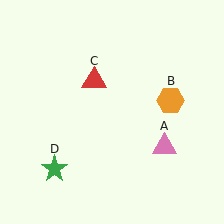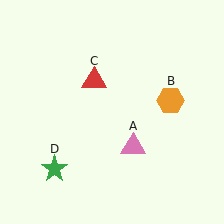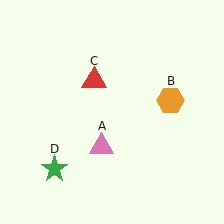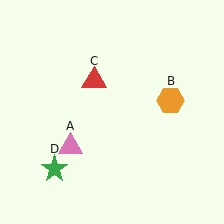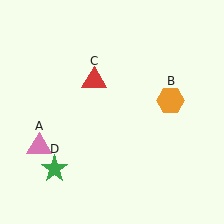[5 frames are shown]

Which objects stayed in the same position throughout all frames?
Orange hexagon (object B) and red triangle (object C) and green star (object D) remained stationary.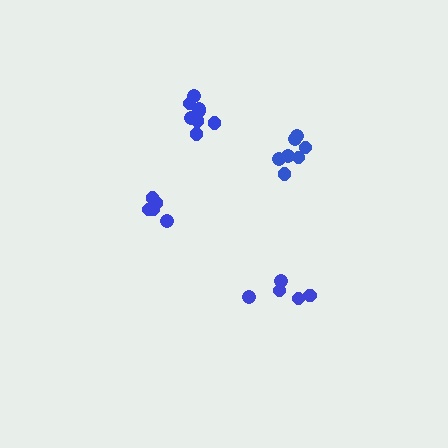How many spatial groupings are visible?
There are 4 spatial groupings.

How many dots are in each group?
Group 1: 7 dots, Group 2: 5 dots, Group 3: 5 dots, Group 4: 8 dots (25 total).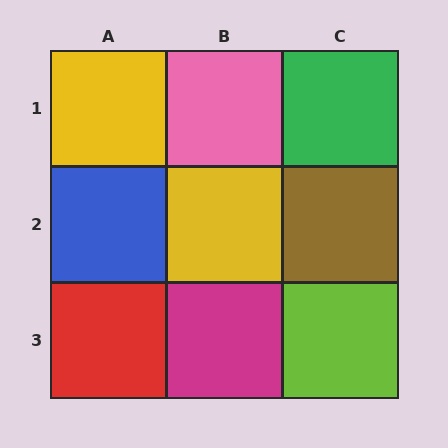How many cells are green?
1 cell is green.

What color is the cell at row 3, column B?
Magenta.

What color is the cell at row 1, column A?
Yellow.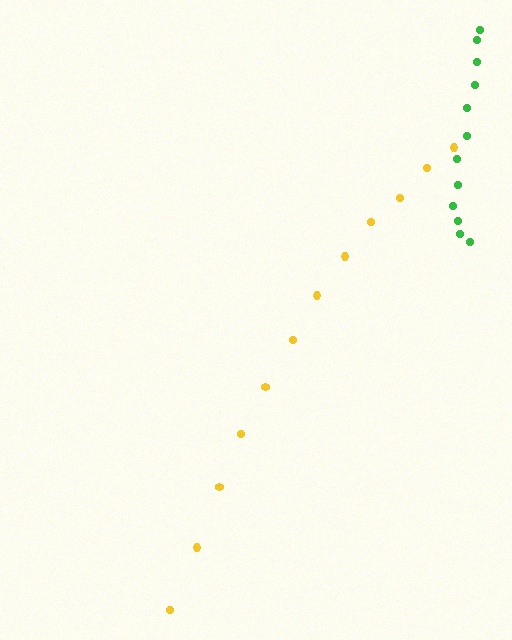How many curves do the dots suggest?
There are 2 distinct paths.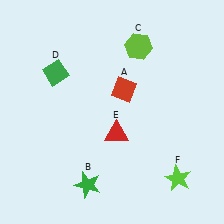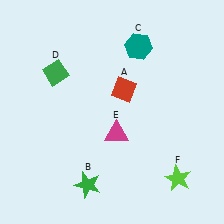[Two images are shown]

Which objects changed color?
C changed from lime to teal. E changed from red to magenta.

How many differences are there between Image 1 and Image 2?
There are 2 differences between the two images.